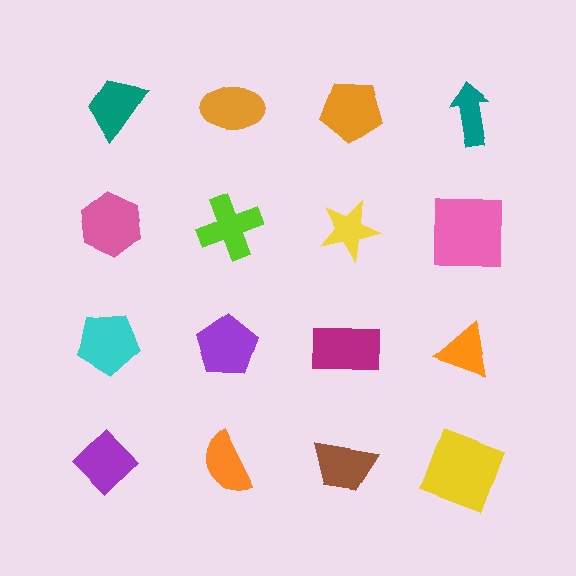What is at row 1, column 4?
A teal arrow.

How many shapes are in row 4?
4 shapes.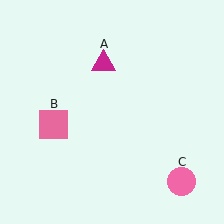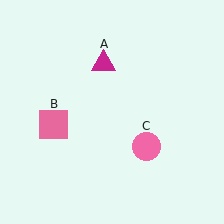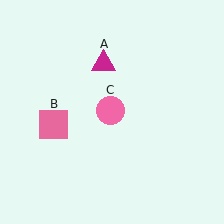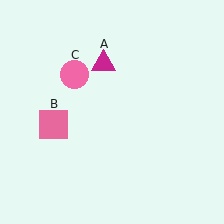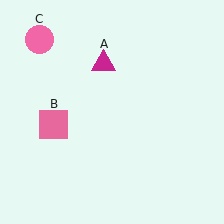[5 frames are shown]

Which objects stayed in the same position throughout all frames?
Magenta triangle (object A) and pink square (object B) remained stationary.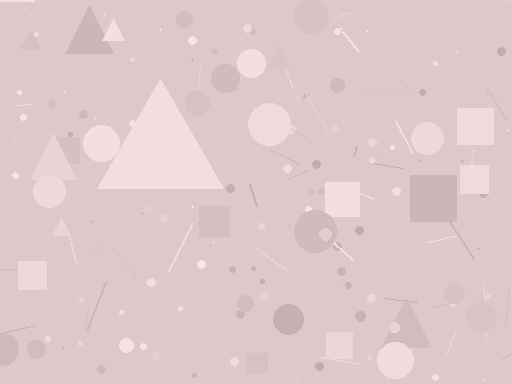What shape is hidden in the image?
A triangle is hidden in the image.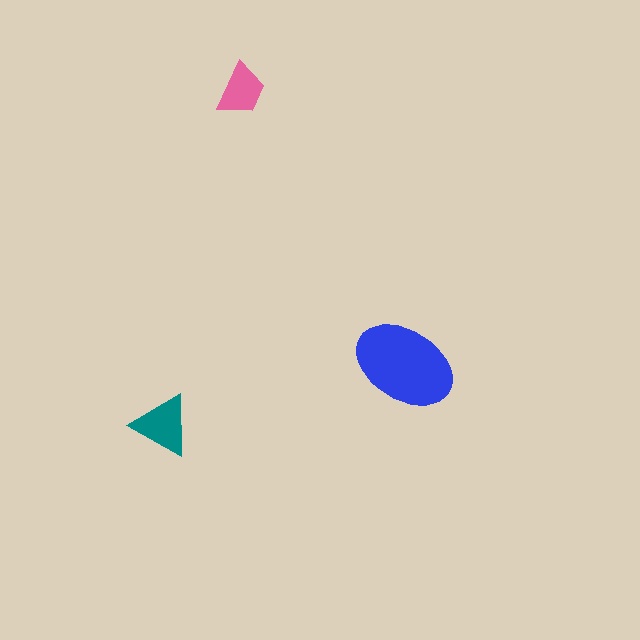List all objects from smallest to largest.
The pink trapezoid, the teal triangle, the blue ellipse.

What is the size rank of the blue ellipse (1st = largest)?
1st.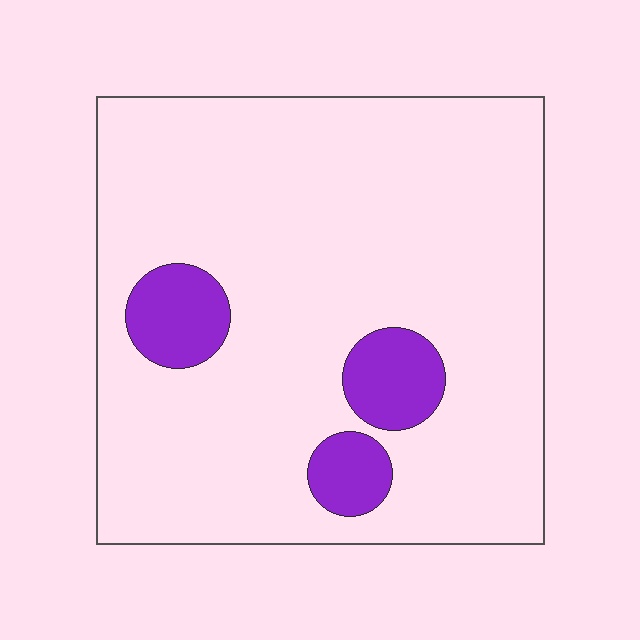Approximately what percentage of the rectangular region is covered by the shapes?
Approximately 10%.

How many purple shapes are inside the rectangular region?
3.